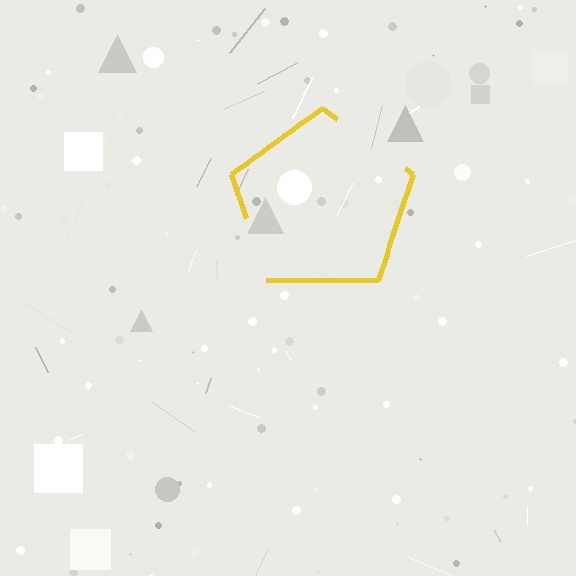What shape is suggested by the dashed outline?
The dashed outline suggests a pentagon.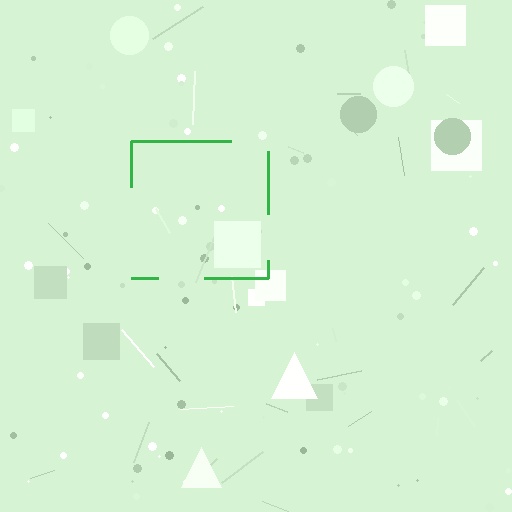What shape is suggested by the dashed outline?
The dashed outline suggests a square.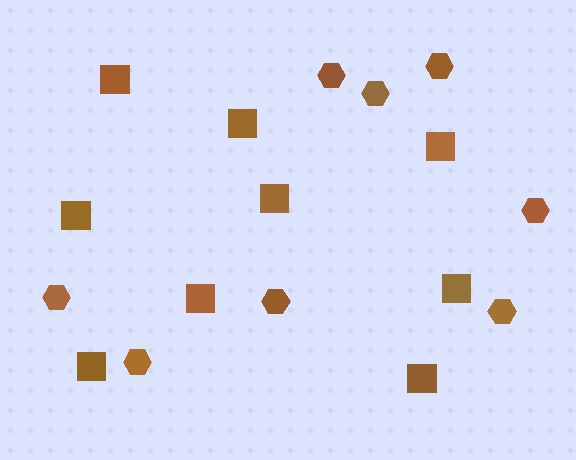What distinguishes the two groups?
There are 2 groups: one group of squares (9) and one group of hexagons (8).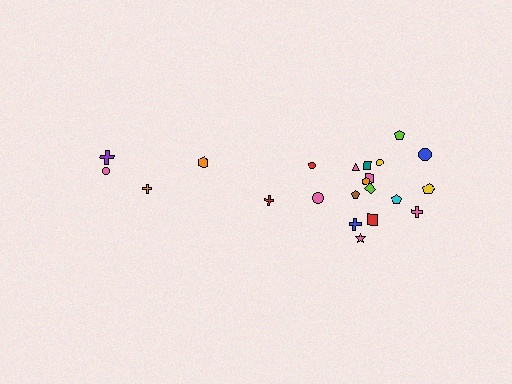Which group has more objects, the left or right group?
The right group.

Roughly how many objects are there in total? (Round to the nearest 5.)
Roughly 20 objects in total.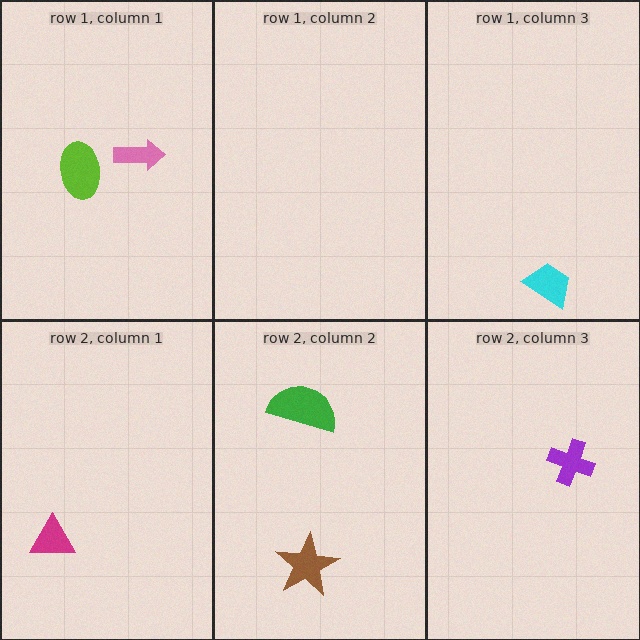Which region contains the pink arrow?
The row 1, column 1 region.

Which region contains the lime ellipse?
The row 1, column 1 region.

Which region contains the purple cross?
The row 2, column 3 region.